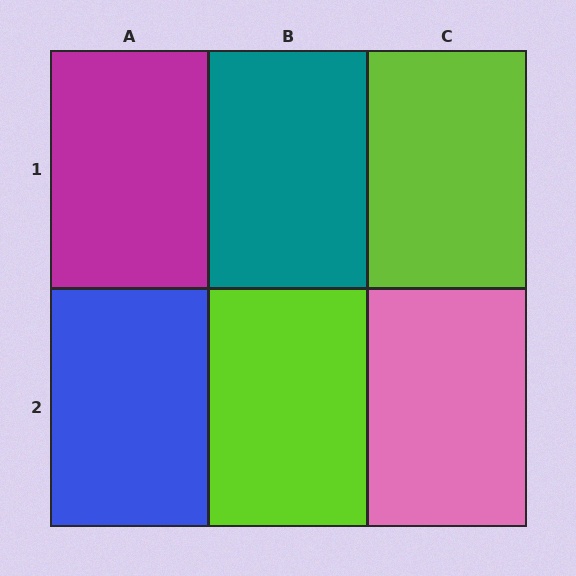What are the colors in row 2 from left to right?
Blue, lime, pink.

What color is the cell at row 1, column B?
Teal.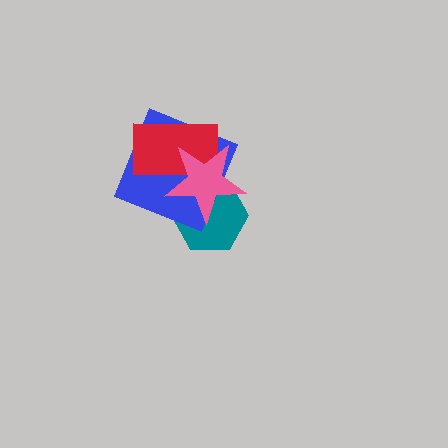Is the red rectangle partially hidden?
Yes, it is partially covered by another shape.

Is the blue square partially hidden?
Yes, it is partially covered by another shape.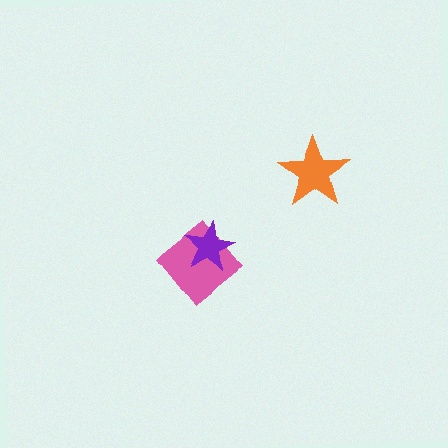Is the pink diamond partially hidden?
Yes, it is partially covered by another shape.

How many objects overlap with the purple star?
1 object overlaps with the purple star.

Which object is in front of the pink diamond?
The purple star is in front of the pink diamond.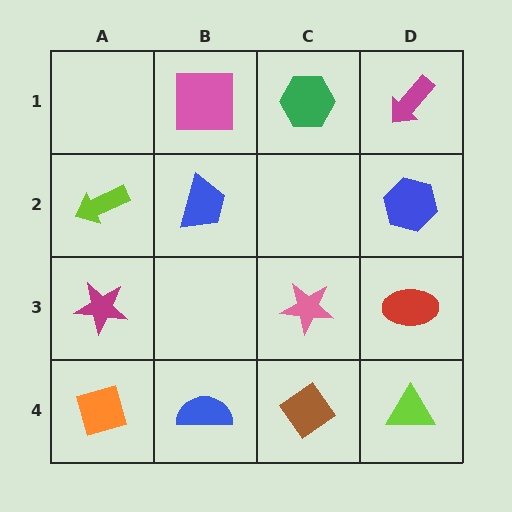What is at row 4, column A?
An orange diamond.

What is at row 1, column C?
A green hexagon.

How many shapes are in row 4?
4 shapes.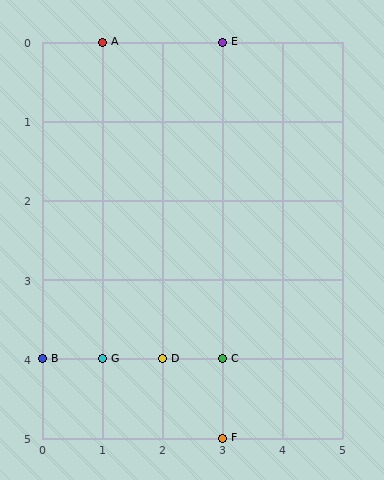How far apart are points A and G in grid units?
Points A and G are 4 rows apart.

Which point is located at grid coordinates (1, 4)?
Point G is at (1, 4).